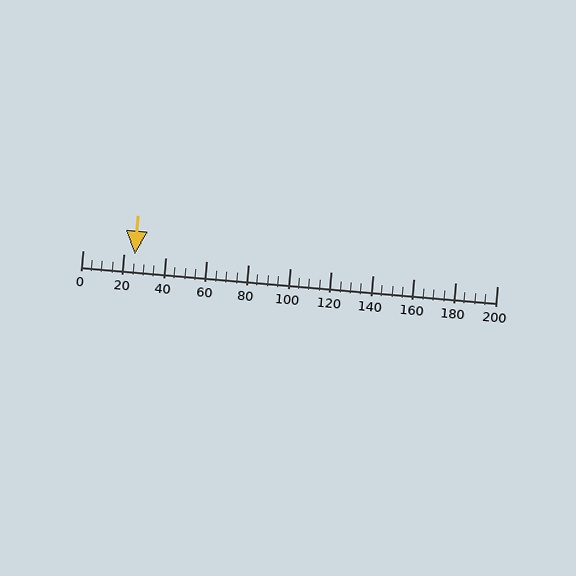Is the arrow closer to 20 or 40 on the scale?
The arrow is closer to 20.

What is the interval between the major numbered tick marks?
The major tick marks are spaced 20 units apart.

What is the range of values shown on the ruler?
The ruler shows values from 0 to 200.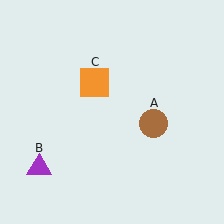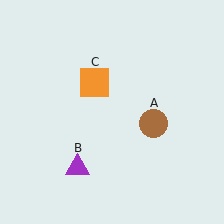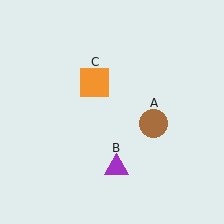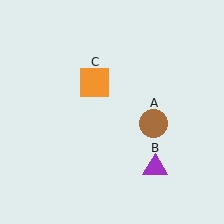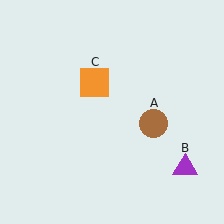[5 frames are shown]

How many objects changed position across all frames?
1 object changed position: purple triangle (object B).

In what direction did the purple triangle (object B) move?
The purple triangle (object B) moved right.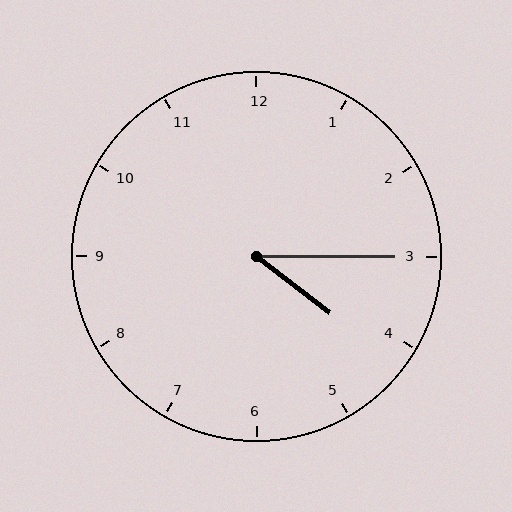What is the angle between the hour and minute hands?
Approximately 38 degrees.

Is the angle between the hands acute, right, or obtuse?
It is acute.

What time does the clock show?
4:15.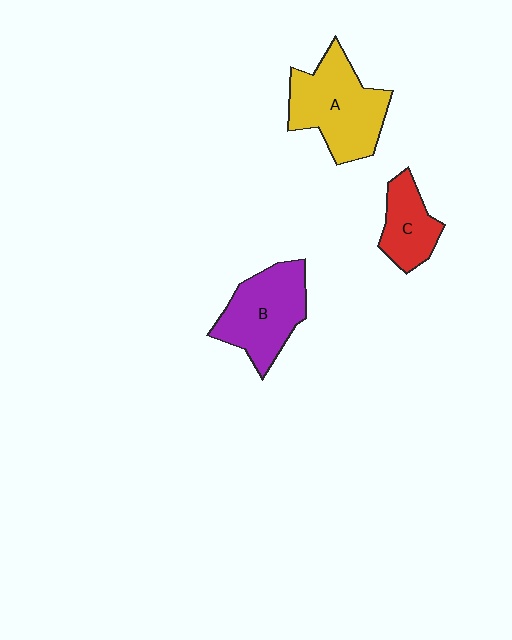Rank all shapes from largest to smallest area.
From largest to smallest: A (yellow), B (purple), C (red).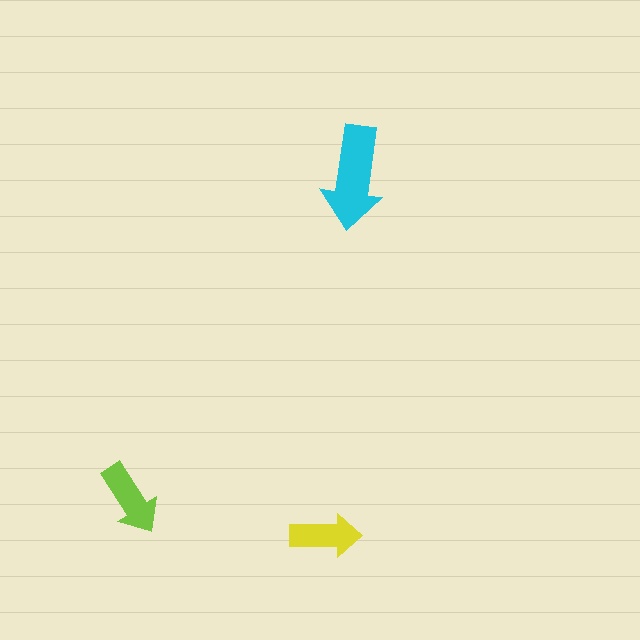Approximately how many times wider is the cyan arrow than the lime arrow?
About 1.5 times wider.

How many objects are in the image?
There are 3 objects in the image.